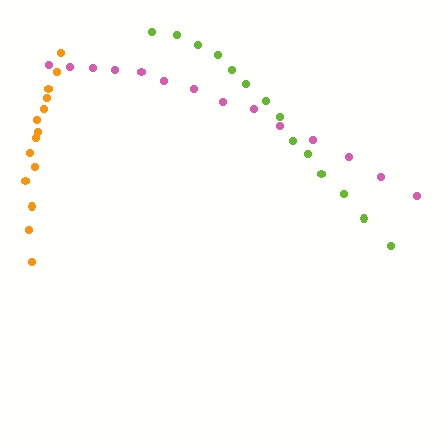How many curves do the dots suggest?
There are 3 distinct paths.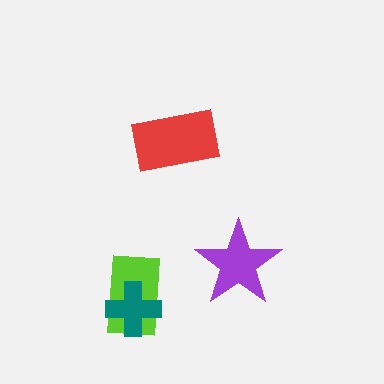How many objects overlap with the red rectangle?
0 objects overlap with the red rectangle.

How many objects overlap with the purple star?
0 objects overlap with the purple star.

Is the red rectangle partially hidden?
No, no other shape covers it.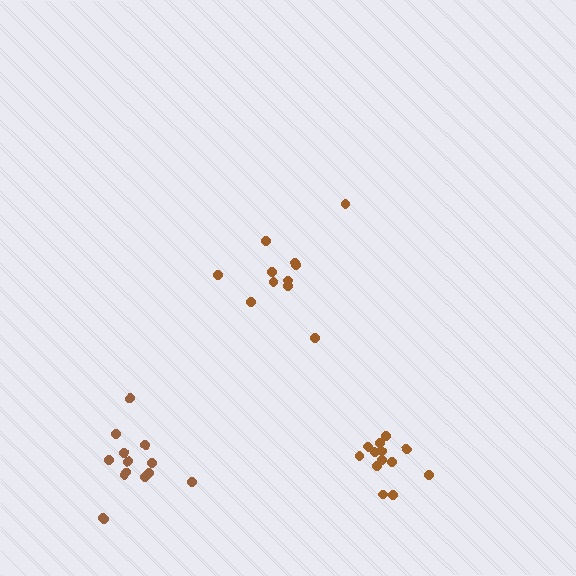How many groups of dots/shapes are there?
There are 3 groups.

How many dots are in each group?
Group 1: 11 dots, Group 2: 14 dots, Group 3: 14 dots (39 total).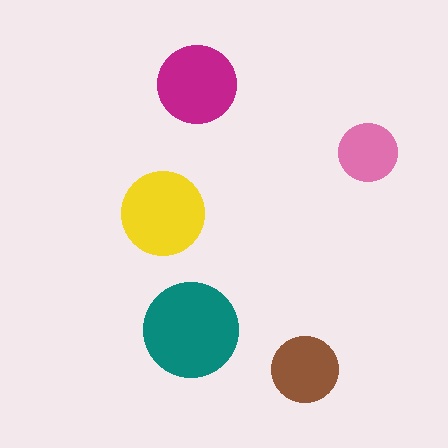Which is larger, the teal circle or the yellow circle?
The teal one.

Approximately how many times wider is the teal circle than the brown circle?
About 1.5 times wider.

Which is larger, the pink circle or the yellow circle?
The yellow one.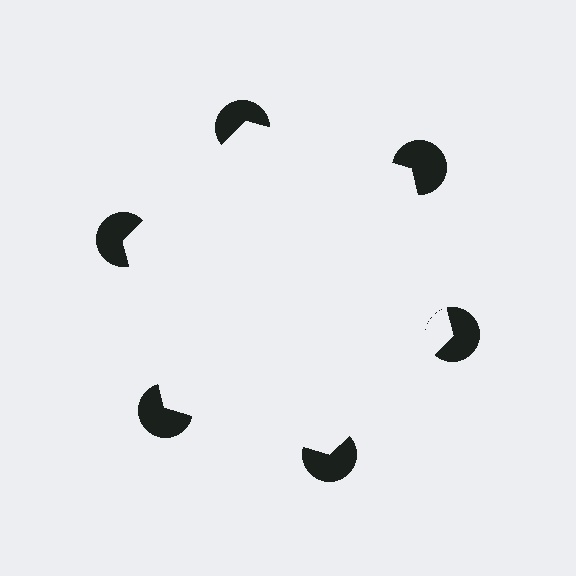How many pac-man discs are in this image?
There are 6 — one at each vertex of the illusory hexagon.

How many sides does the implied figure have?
6 sides.